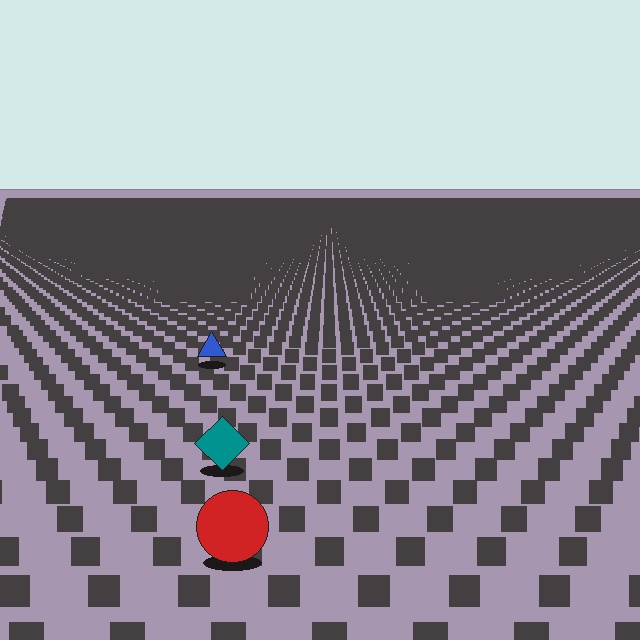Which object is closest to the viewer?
The red circle is closest. The texture marks near it are larger and more spread out.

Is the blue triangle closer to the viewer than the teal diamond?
No. The teal diamond is closer — you can tell from the texture gradient: the ground texture is coarser near it.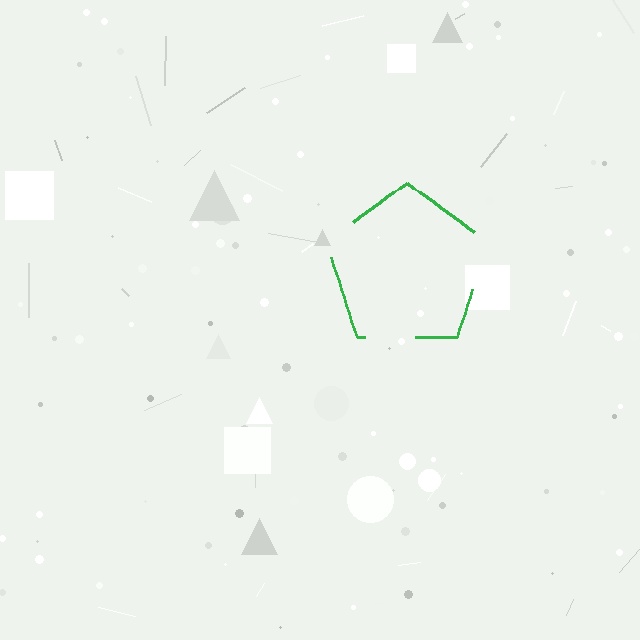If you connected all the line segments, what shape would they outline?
They would outline a pentagon.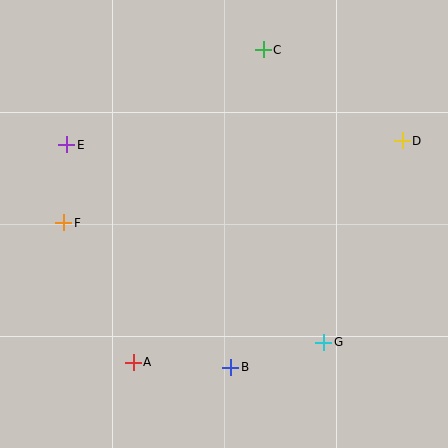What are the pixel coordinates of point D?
Point D is at (402, 141).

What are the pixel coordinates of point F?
Point F is at (64, 223).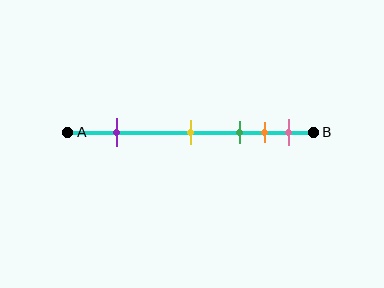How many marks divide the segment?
There are 5 marks dividing the segment.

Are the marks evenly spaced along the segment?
No, the marks are not evenly spaced.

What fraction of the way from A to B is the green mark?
The green mark is approximately 70% (0.7) of the way from A to B.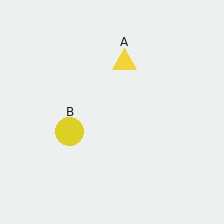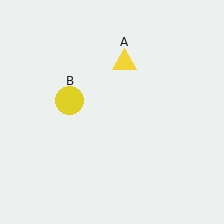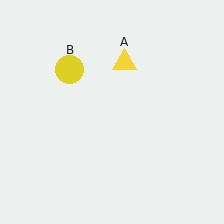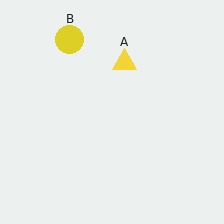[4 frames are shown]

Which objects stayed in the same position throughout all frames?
Yellow triangle (object A) remained stationary.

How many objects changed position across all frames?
1 object changed position: yellow circle (object B).